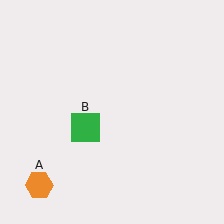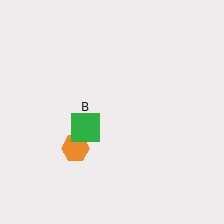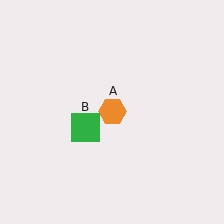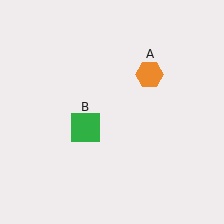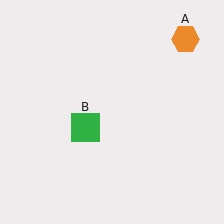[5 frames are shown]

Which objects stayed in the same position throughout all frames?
Green square (object B) remained stationary.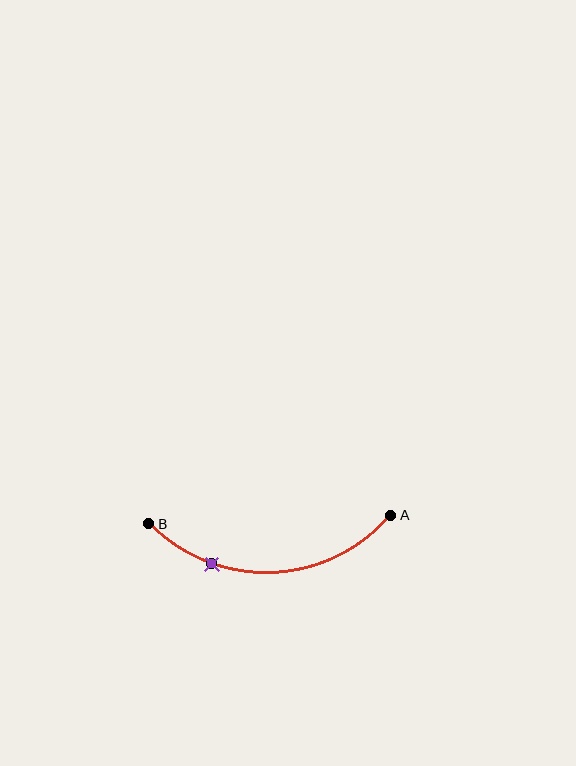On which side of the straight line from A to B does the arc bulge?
The arc bulges below the straight line connecting A and B.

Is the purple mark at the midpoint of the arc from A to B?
No. The purple mark lies on the arc but is closer to endpoint B. The arc midpoint would be at the point on the curve equidistant along the arc from both A and B.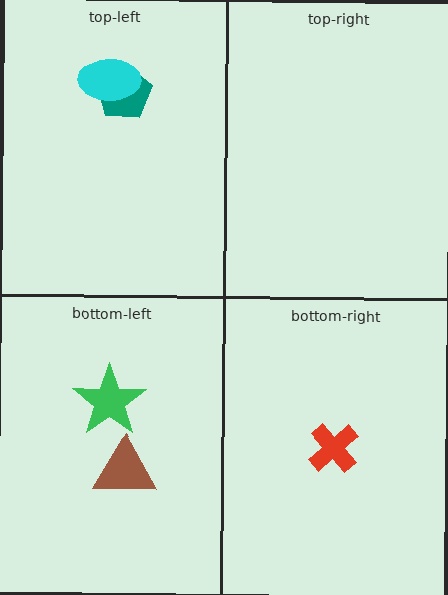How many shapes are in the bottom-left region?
2.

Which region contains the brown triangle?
The bottom-left region.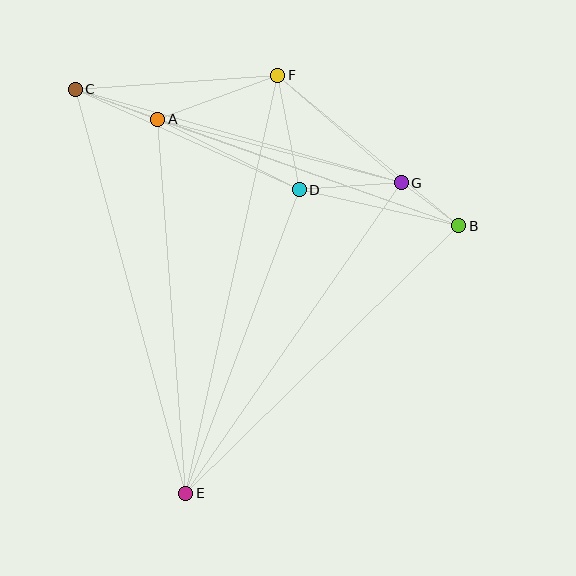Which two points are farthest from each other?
Points E and F are farthest from each other.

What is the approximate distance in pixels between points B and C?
The distance between B and C is approximately 407 pixels.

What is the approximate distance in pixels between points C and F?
The distance between C and F is approximately 203 pixels.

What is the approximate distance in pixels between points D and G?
The distance between D and G is approximately 103 pixels.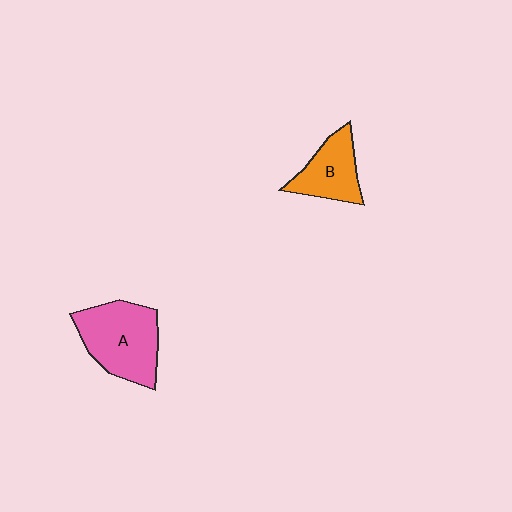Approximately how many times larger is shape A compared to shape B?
Approximately 1.6 times.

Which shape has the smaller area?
Shape B (orange).